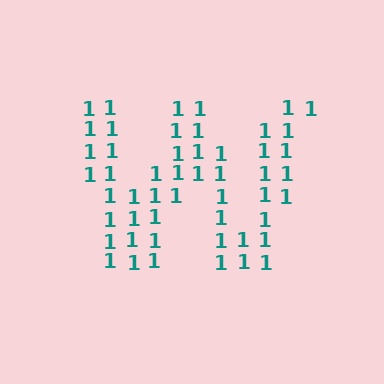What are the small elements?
The small elements are digit 1's.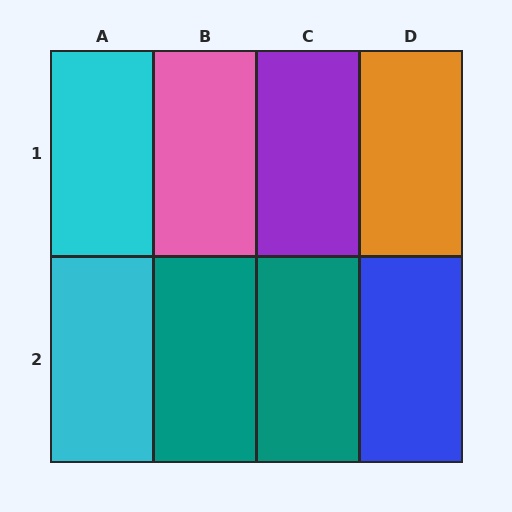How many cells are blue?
1 cell is blue.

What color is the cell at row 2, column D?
Blue.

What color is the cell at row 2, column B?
Teal.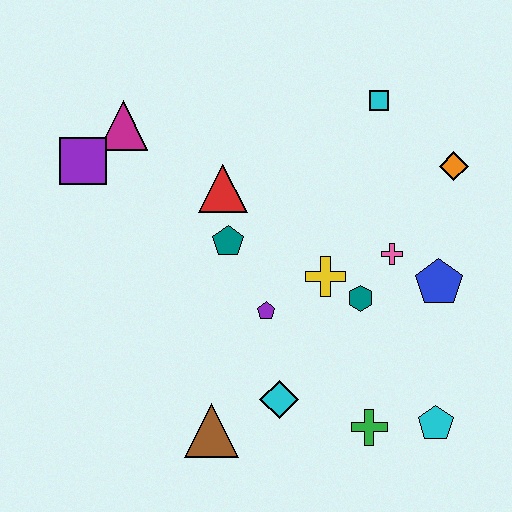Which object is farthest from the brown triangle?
The cyan square is farthest from the brown triangle.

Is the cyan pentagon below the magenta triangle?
Yes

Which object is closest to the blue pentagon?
The pink cross is closest to the blue pentagon.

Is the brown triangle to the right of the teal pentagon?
No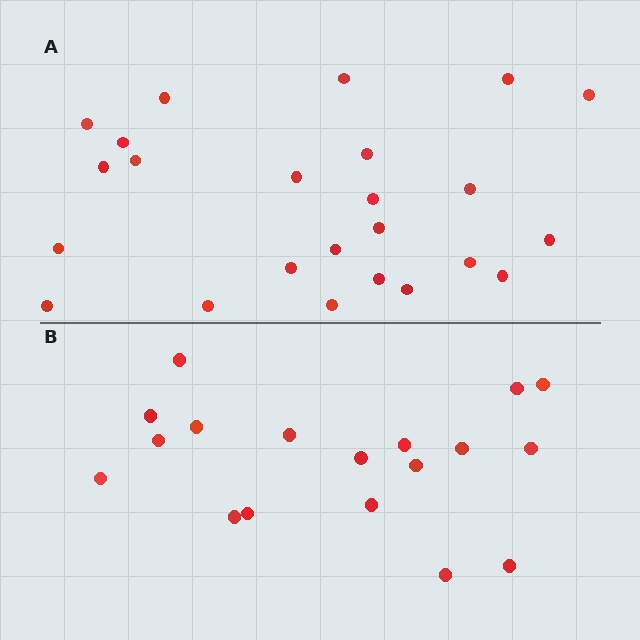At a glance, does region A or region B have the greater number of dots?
Region A (the top region) has more dots.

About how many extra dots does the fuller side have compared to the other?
Region A has about 6 more dots than region B.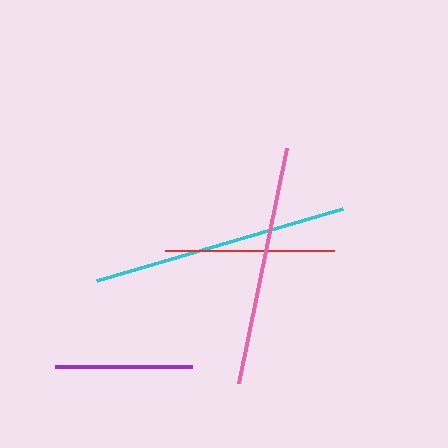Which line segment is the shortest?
The purple line is the shortest at approximately 138 pixels.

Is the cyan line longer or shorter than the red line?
The cyan line is longer than the red line.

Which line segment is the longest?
The cyan line is the longest at approximately 256 pixels.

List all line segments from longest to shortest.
From longest to shortest: cyan, pink, red, purple.